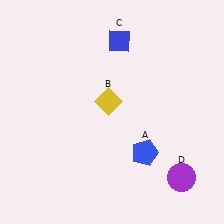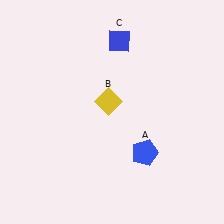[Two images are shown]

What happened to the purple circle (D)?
The purple circle (D) was removed in Image 2. It was in the bottom-right area of Image 1.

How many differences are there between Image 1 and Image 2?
There is 1 difference between the two images.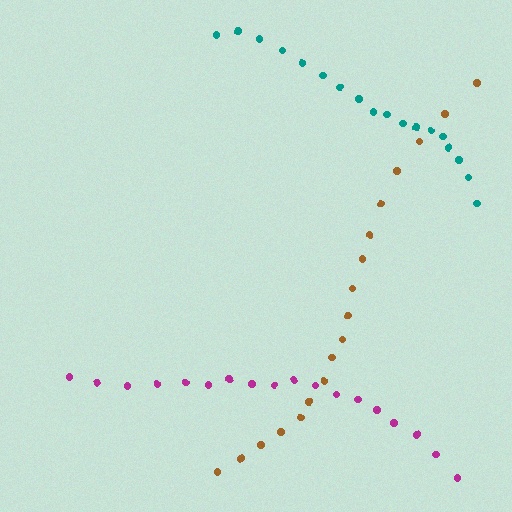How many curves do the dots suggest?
There are 3 distinct paths.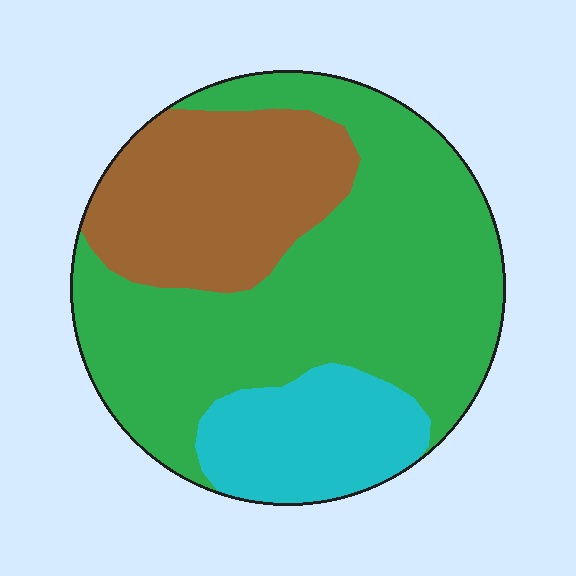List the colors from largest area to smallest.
From largest to smallest: green, brown, cyan.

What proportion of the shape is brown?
Brown takes up about one quarter (1/4) of the shape.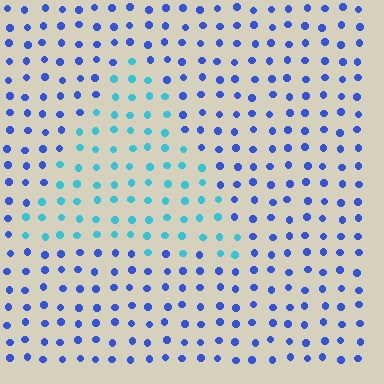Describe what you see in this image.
The image is filled with small blue elements in a uniform arrangement. A triangle-shaped region is visible where the elements are tinted to a slightly different hue, forming a subtle color boundary.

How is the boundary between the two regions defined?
The boundary is defined purely by a slight shift in hue (about 42 degrees). Spacing, size, and orientation are identical on both sides.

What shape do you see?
I see a triangle.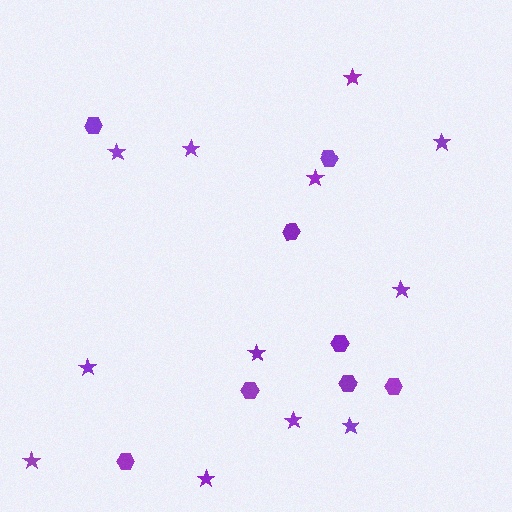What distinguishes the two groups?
There are 2 groups: one group of hexagons (8) and one group of stars (12).